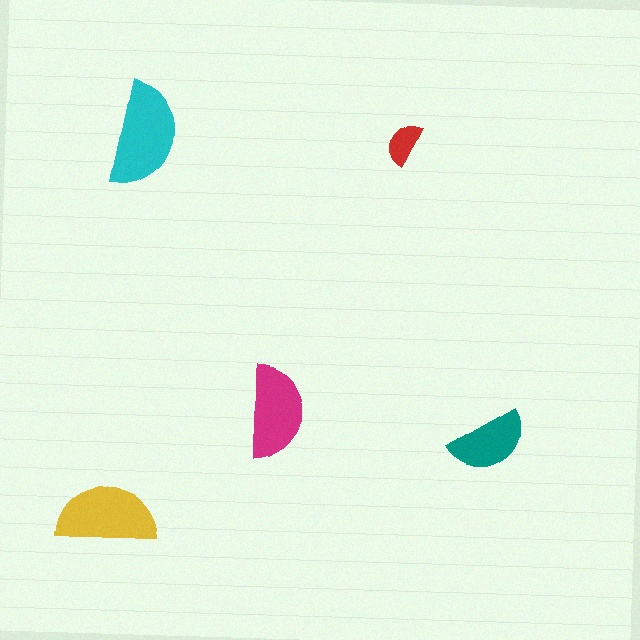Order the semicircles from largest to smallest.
the cyan one, the yellow one, the magenta one, the teal one, the red one.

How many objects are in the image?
There are 5 objects in the image.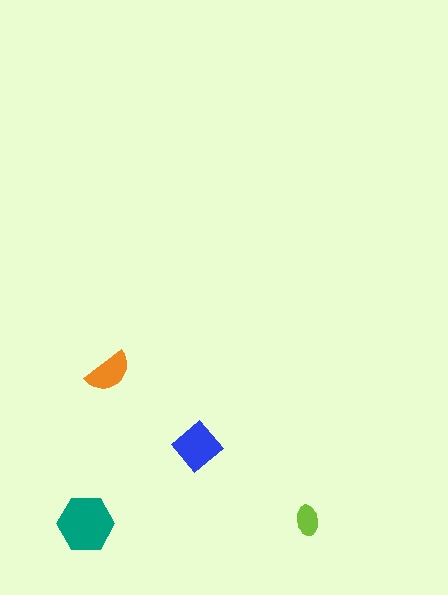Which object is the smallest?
The lime ellipse.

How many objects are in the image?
There are 4 objects in the image.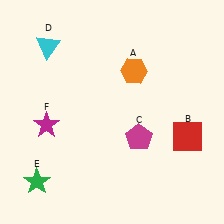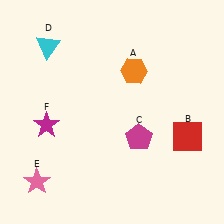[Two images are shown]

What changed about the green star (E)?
In Image 1, E is green. In Image 2, it changed to pink.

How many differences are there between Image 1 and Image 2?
There is 1 difference between the two images.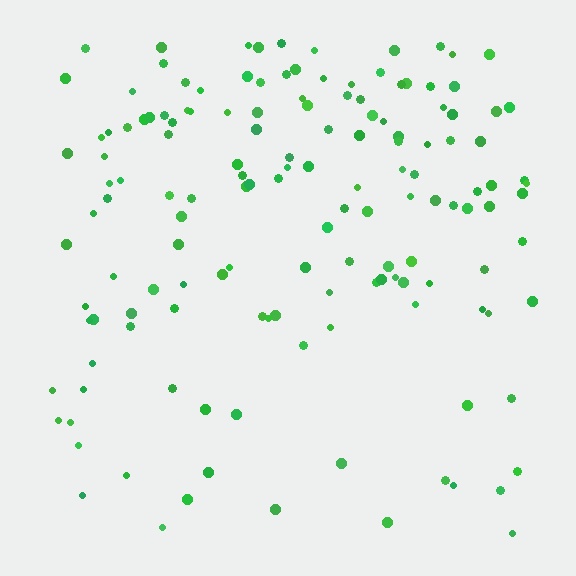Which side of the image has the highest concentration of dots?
The top.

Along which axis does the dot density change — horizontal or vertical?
Vertical.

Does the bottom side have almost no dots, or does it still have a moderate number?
Still a moderate number, just noticeably fewer than the top.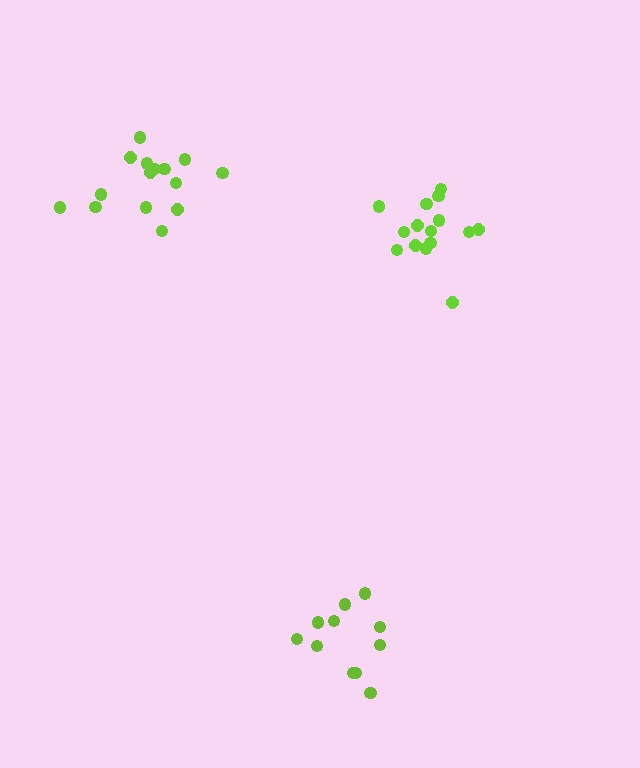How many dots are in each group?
Group 1: 15 dots, Group 2: 15 dots, Group 3: 11 dots (41 total).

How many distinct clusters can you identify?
There are 3 distinct clusters.